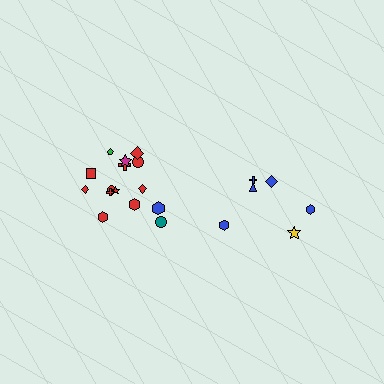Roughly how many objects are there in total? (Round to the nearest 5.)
Roughly 20 objects in total.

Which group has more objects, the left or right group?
The left group.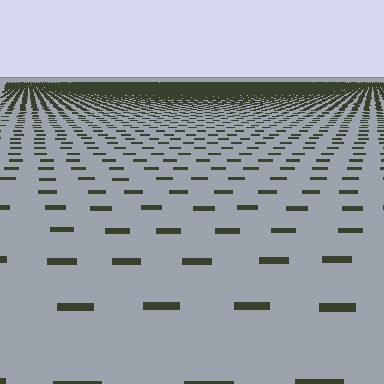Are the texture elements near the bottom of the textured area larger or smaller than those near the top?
Larger. Near the bottom, elements are closer to the viewer and appear at a bigger on-screen size.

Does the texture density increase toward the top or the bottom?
Density increases toward the top.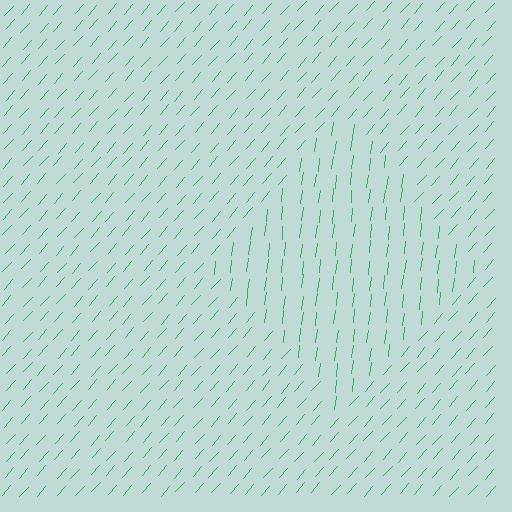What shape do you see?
I see a diamond.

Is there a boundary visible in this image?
Yes, there is a texture boundary formed by a change in line orientation.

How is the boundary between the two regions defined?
The boundary is defined purely by a change in line orientation (approximately 35 degrees difference). All lines are the same color and thickness.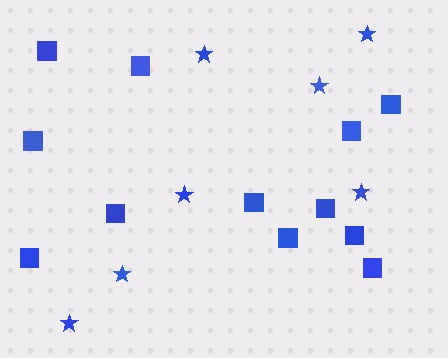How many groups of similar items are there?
There are 2 groups: one group of stars (7) and one group of squares (12).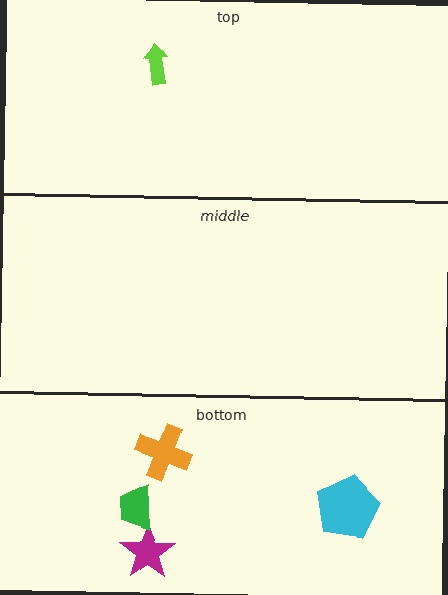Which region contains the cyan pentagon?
The bottom region.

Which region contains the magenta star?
The bottom region.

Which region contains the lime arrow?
The top region.